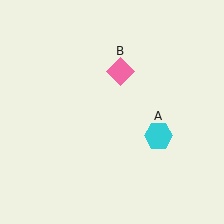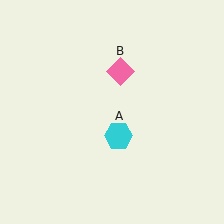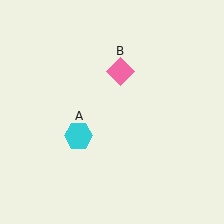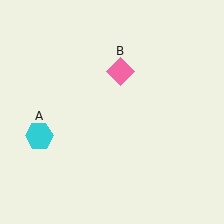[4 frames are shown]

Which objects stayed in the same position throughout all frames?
Pink diamond (object B) remained stationary.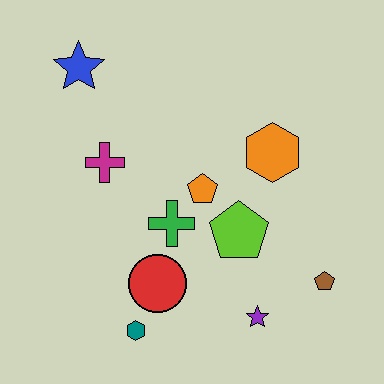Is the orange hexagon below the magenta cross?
No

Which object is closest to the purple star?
The brown pentagon is closest to the purple star.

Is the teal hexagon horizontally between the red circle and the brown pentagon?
No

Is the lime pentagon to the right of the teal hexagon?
Yes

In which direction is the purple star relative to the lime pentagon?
The purple star is below the lime pentagon.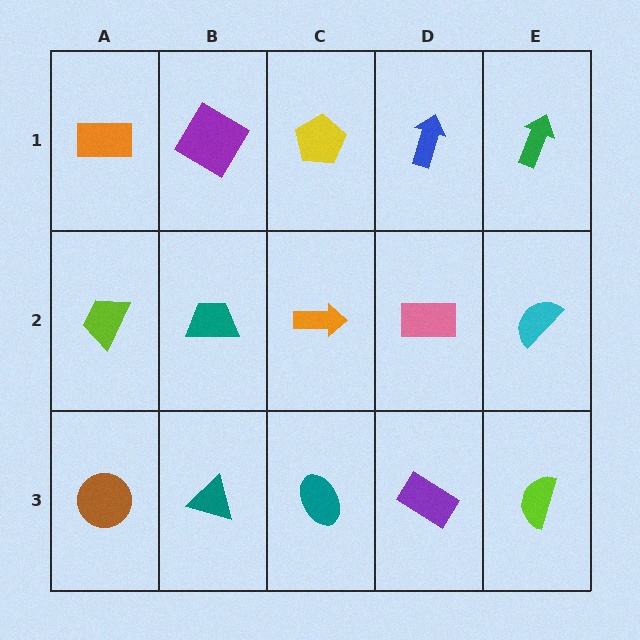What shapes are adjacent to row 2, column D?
A blue arrow (row 1, column D), a purple rectangle (row 3, column D), an orange arrow (row 2, column C), a cyan semicircle (row 2, column E).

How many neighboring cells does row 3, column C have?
3.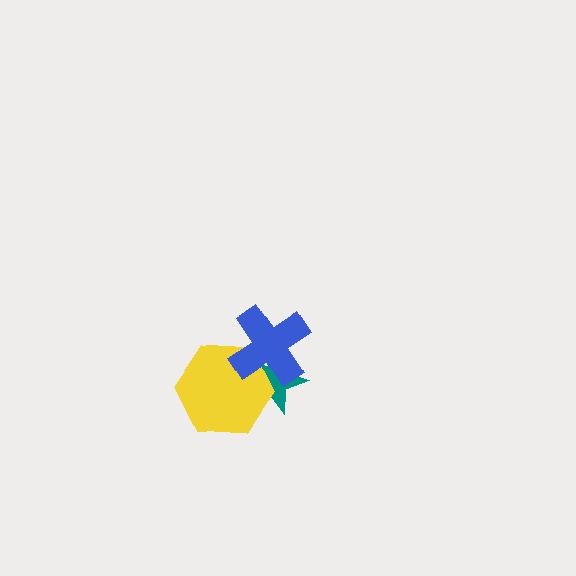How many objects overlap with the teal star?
2 objects overlap with the teal star.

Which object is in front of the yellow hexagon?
The blue cross is in front of the yellow hexagon.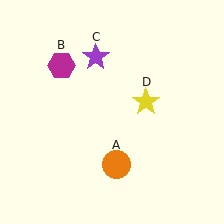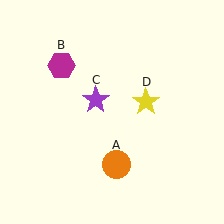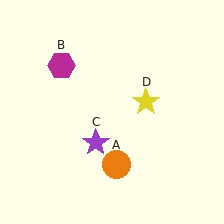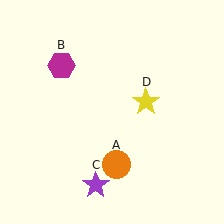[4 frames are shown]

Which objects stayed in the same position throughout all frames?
Orange circle (object A) and magenta hexagon (object B) and yellow star (object D) remained stationary.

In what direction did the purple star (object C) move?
The purple star (object C) moved down.